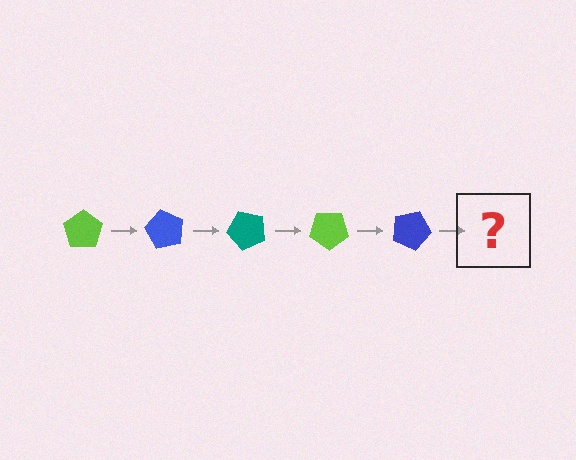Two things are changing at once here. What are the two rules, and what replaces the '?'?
The two rules are that it rotates 60 degrees each step and the color cycles through lime, blue, and teal. The '?' should be a teal pentagon, rotated 300 degrees from the start.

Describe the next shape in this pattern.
It should be a teal pentagon, rotated 300 degrees from the start.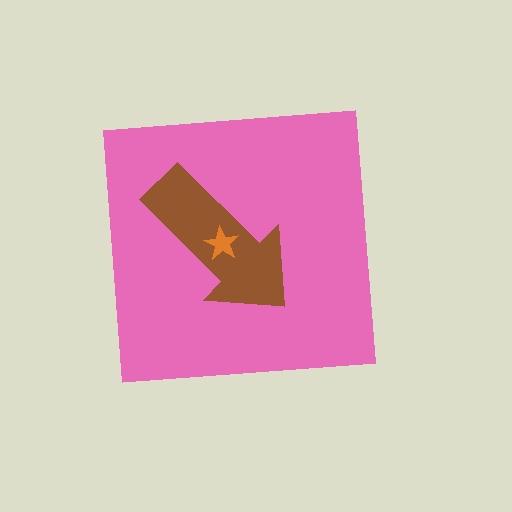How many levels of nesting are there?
3.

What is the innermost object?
The orange star.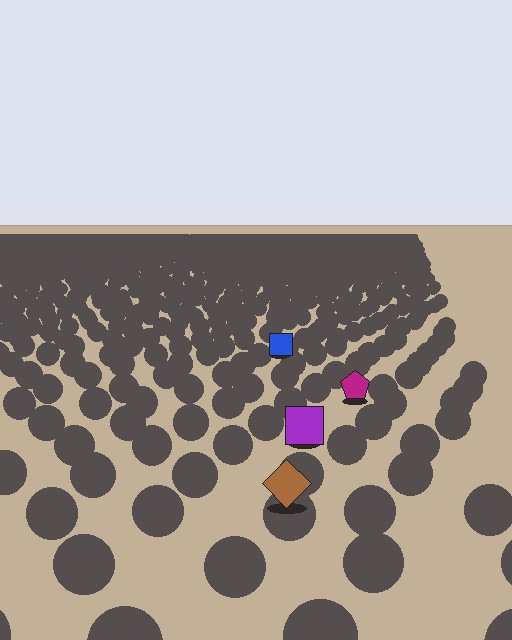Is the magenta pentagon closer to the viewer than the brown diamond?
No. The brown diamond is closer — you can tell from the texture gradient: the ground texture is coarser near it.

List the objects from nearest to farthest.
From nearest to farthest: the brown diamond, the purple square, the magenta pentagon, the blue square.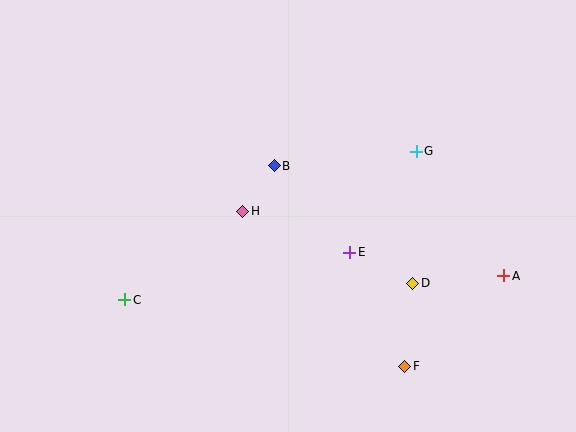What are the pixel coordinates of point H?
Point H is at (243, 211).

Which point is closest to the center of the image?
Point H at (243, 211) is closest to the center.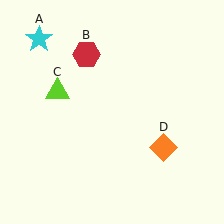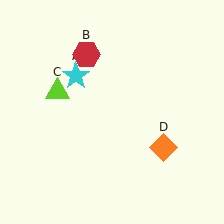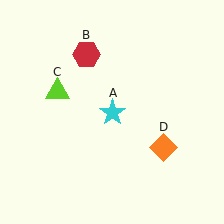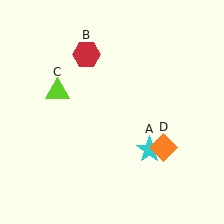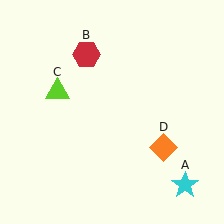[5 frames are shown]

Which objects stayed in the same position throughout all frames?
Red hexagon (object B) and lime triangle (object C) and orange diamond (object D) remained stationary.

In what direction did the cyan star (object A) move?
The cyan star (object A) moved down and to the right.